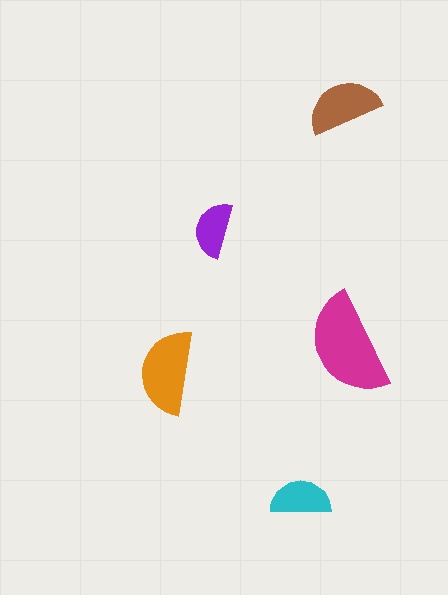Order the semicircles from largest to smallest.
the magenta one, the orange one, the brown one, the cyan one, the purple one.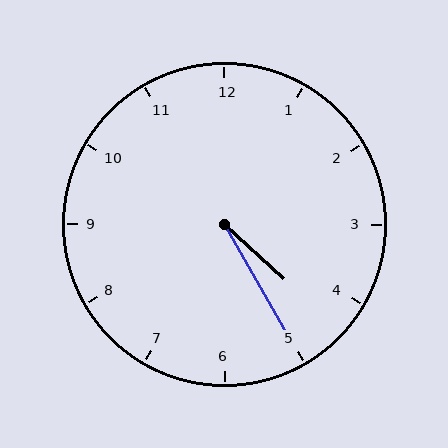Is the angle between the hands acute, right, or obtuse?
It is acute.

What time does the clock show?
4:25.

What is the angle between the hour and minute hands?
Approximately 18 degrees.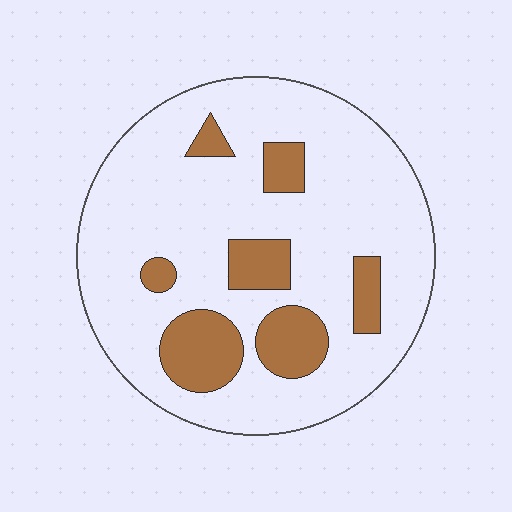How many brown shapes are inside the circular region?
7.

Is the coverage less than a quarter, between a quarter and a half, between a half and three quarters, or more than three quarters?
Less than a quarter.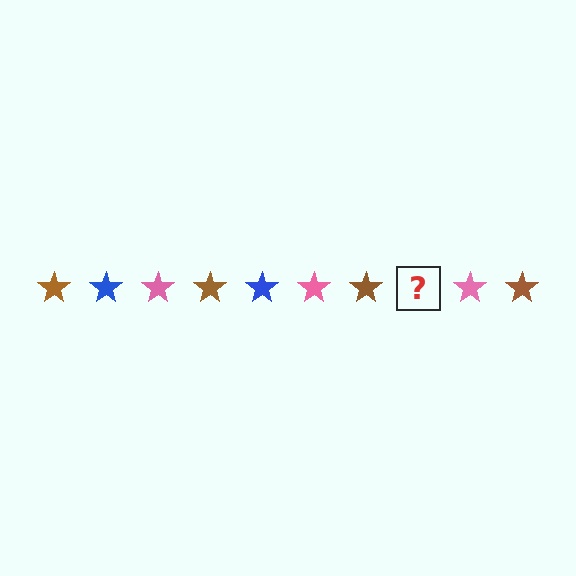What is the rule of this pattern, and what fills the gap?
The rule is that the pattern cycles through brown, blue, pink stars. The gap should be filled with a blue star.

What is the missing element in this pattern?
The missing element is a blue star.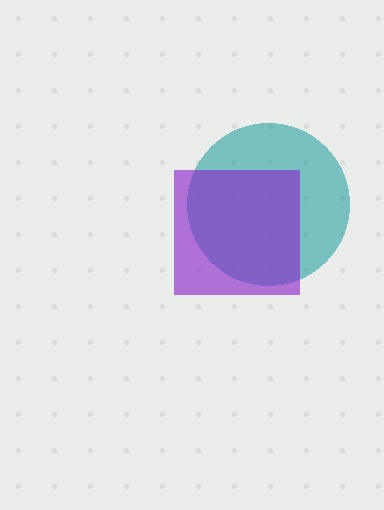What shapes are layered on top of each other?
The layered shapes are: a teal circle, a purple square.